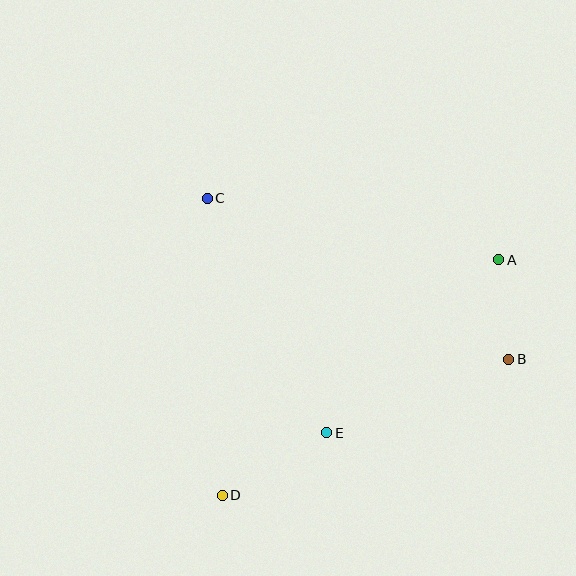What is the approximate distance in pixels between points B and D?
The distance between B and D is approximately 317 pixels.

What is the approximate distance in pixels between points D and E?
The distance between D and E is approximately 122 pixels.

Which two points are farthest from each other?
Points A and D are farthest from each other.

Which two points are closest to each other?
Points A and B are closest to each other.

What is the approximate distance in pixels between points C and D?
The distance between C and D is approximately 297 pixels.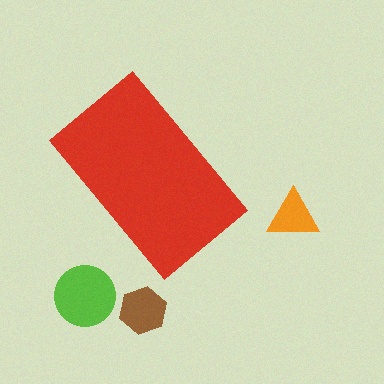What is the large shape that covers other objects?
A red rectangle.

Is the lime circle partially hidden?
No, the lime circle is fully visible.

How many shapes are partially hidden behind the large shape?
0 shapes are partially hidden.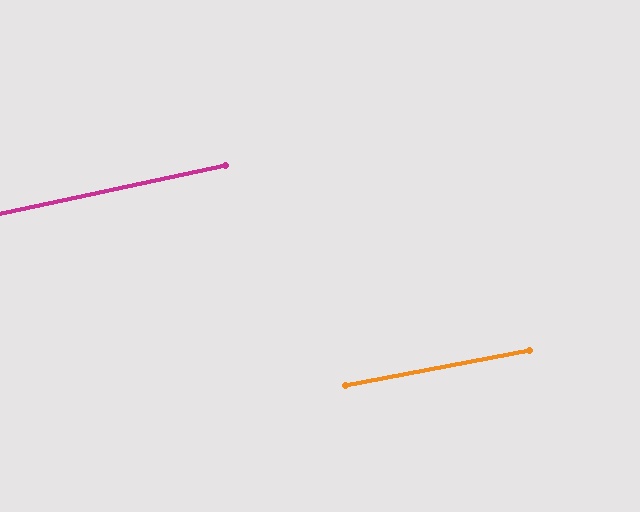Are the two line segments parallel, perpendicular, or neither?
Parallel — their directions differ by only 1.0°.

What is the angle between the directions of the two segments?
Approximately 1 degree.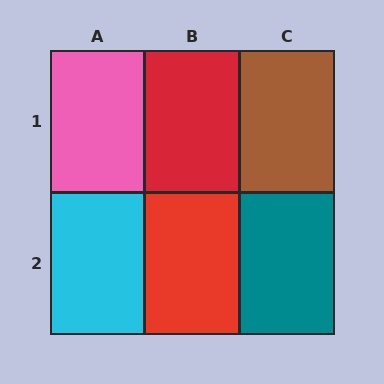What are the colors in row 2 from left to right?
Cyan, red, teal.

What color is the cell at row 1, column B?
Red.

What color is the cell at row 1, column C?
Brown.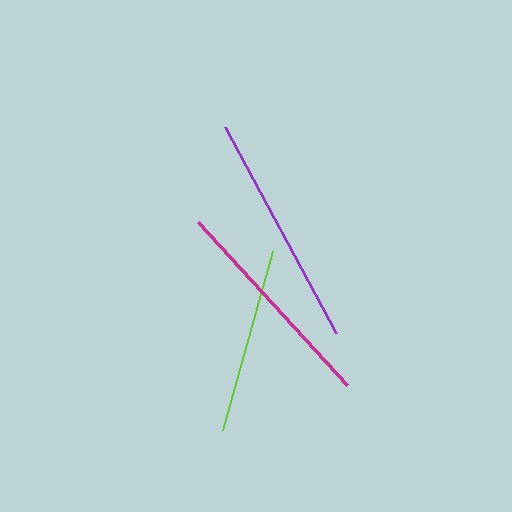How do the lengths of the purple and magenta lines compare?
The purple and magenta lines are approximately the same length.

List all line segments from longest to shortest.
From longest to shortest: purple, magenta, lime.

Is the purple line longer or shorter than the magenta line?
The purple line is longer than the magenta line.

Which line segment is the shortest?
The lime line is the shortest at approximately 186 pixels.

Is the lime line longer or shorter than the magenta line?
The magenta line is longer than the lime line.